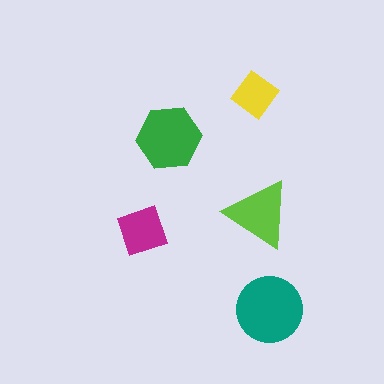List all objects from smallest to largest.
The yellow diamond, the magenta diamond, the lime triangle, the green hexagon, the teal circle.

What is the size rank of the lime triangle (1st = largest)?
3rd.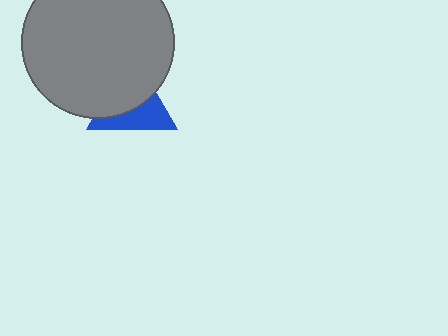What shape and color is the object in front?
The object in front is a gray circle.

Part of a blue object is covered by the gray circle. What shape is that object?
It is a triangle.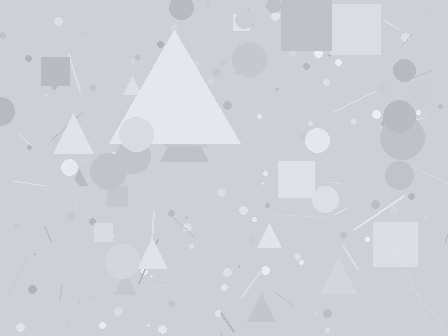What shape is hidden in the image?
A triangle is hidden in the image.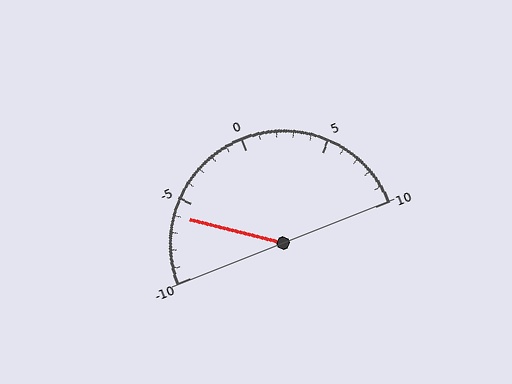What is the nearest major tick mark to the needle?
The nearest major tick mark is -5.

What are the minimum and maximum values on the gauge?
The gauge ranges from -10 to 10.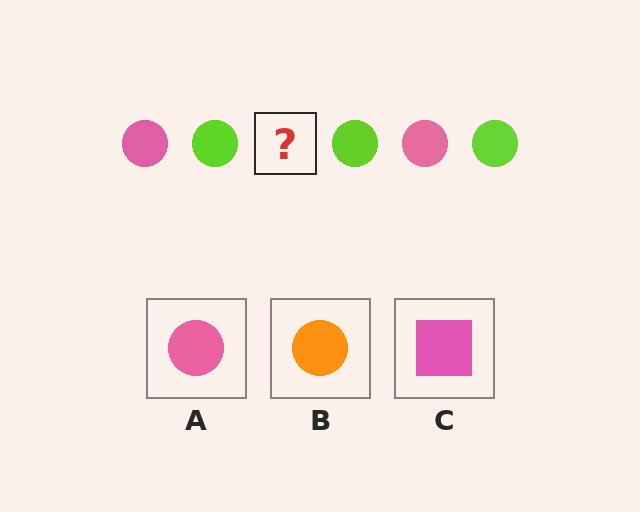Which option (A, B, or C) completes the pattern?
A.